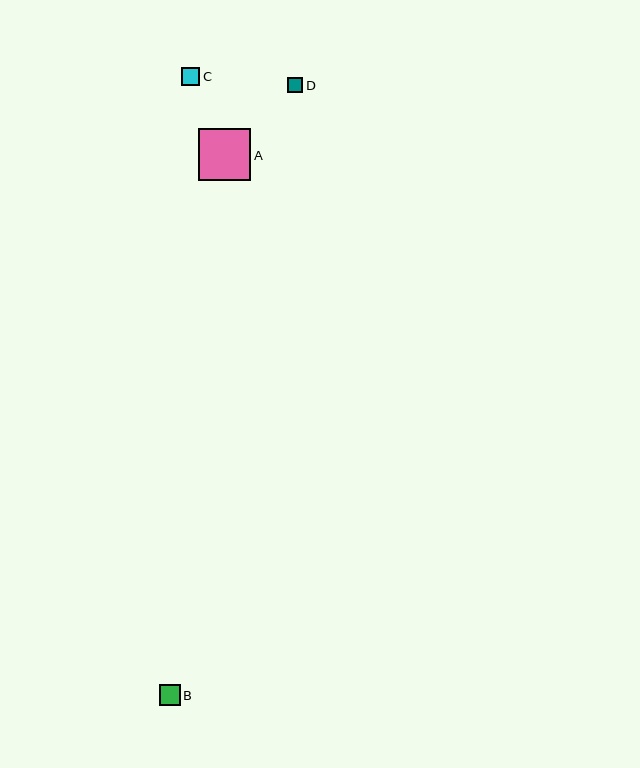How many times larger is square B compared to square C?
Square B is approximately 1.1 times the size of square C.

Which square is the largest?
Square A is the largest with a size of approximately 52 pixels.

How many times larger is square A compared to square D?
Square A is approximately 3.3 times the size of square D.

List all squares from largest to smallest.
From largest to smallest: A, B, C, D.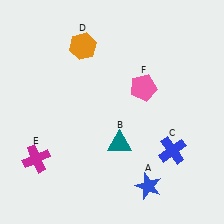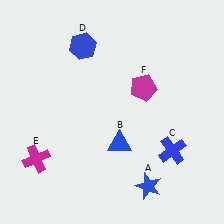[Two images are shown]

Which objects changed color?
B changed from teal to blue. D changed from orange to blue. F changed from pink to magenta.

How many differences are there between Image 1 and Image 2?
There are 3 differences between the two images.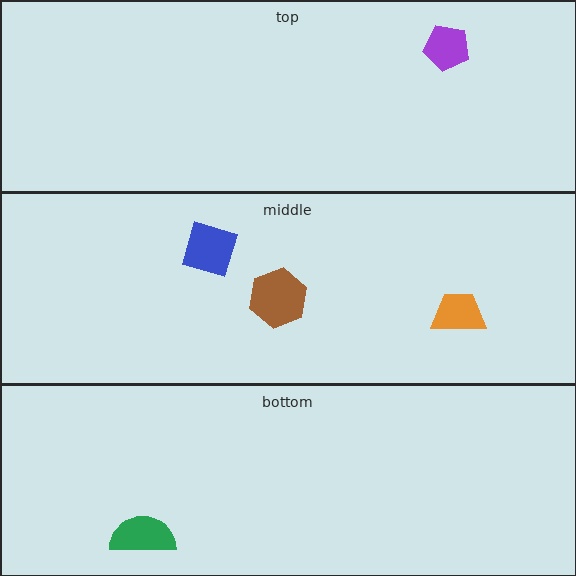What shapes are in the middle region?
The orange trapezoid, the brown hexagon, the blue square.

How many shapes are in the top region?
1.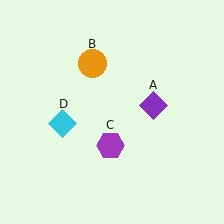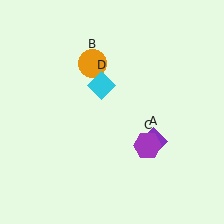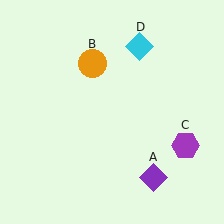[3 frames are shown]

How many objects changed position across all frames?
3 objects changed position: purple diamond (object A), purple hexagon (object C), cyan diamond (object D).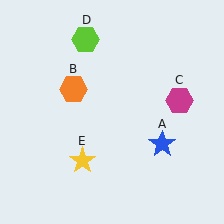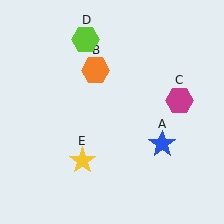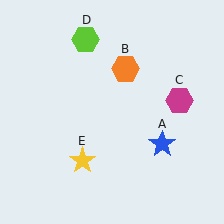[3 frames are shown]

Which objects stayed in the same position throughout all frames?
Blue star (object A) and magenta hexagon (object C) and lime hexagon (object D) and yellow star (object E) remained stationary.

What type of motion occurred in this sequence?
The orange hexagon (object B) rotated clockwise around the center of the scene.